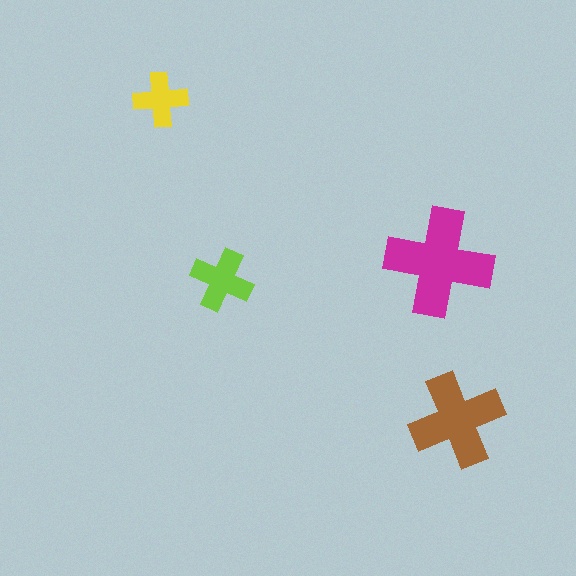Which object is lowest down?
The brown cross is bottommost.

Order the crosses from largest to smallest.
the magenta one, the brown one, the lime one, the yellow one.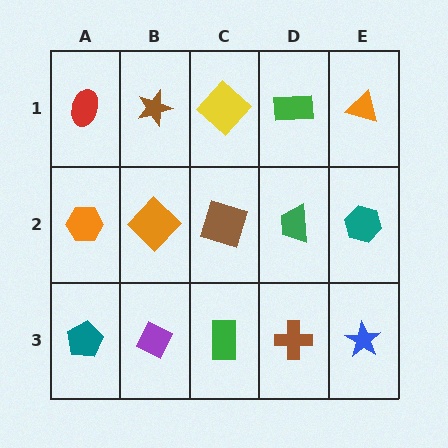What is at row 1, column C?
A yellow diamond.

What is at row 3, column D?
A brown cross.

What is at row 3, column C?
A green rectangle.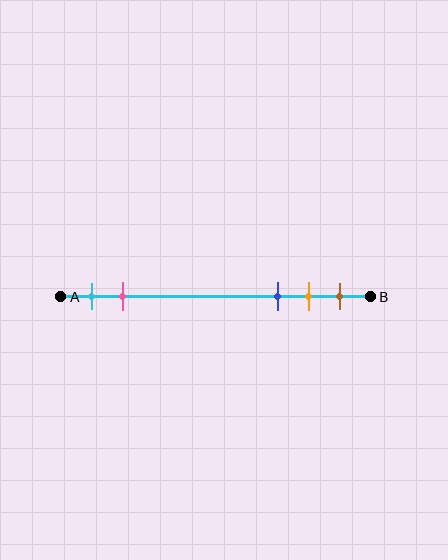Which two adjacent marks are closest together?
The orange and brown marks are the closest adjacent pair.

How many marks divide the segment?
There are 5 marks dividing the segment.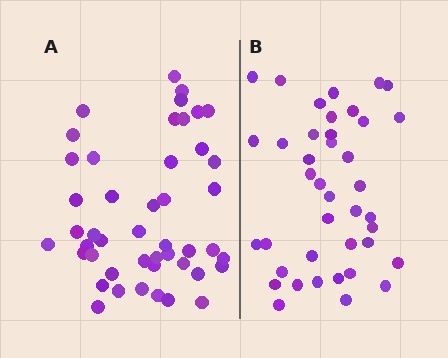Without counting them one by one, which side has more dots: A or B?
Region A (the left region) has more dots.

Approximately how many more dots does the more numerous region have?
Region A has about 6 more dots than region B.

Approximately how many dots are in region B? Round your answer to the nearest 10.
About 40 dots.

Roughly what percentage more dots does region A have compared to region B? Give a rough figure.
About 15% more.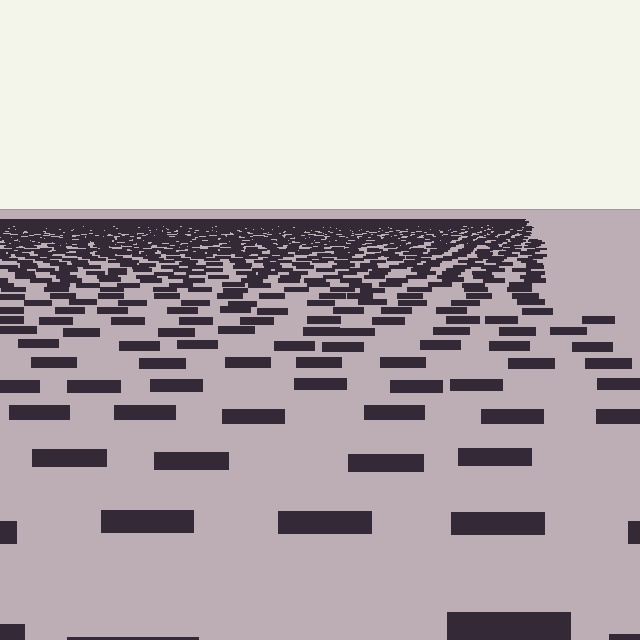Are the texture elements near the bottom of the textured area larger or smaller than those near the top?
Larger. Near the bottom, elements are closer to the viewer and appear at a bigger on-screen size.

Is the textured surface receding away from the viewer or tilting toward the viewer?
The surface is receding away from the viewer. Texture elements get smaller and denser toward the top.